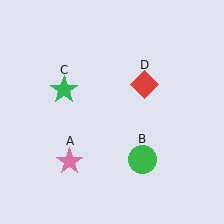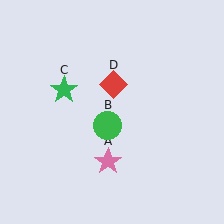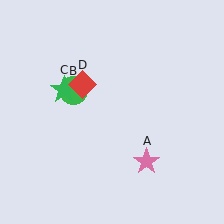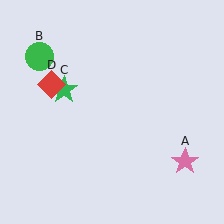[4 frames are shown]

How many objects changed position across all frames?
3 objects changed position: pink star (object A), green circle (object B), red diamond (object D).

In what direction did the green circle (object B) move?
The green circle (object B) moved up and to the left.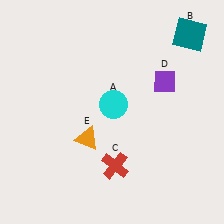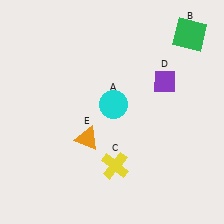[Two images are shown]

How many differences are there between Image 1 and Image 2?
There are 2 differences between the two images.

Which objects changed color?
B changed from teal to green. C changed from red to yellow.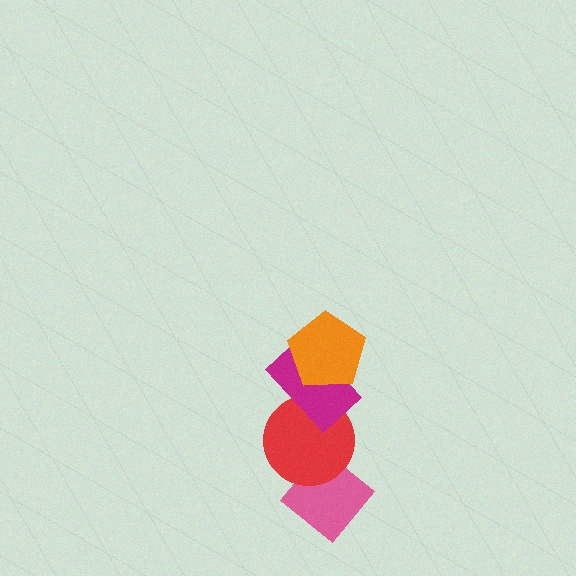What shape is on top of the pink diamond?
The red circle is on top of the pink diamond.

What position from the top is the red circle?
The red circle is 3rd from the top.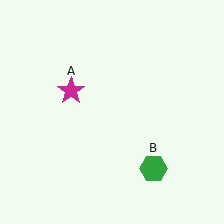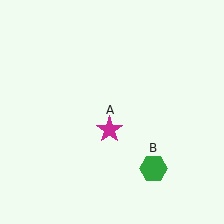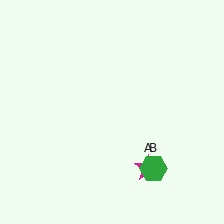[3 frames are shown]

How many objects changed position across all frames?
1 object changed position: magenta star (object A).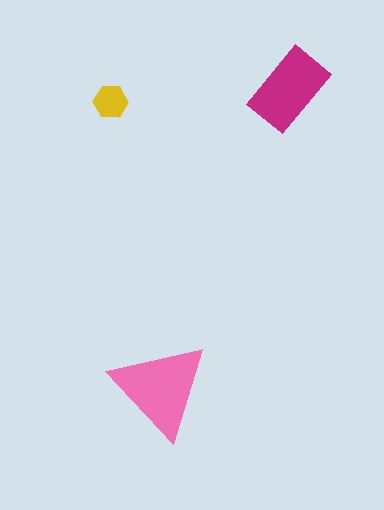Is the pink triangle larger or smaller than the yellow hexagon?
Larger.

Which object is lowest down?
The pink triangle is bottommost.